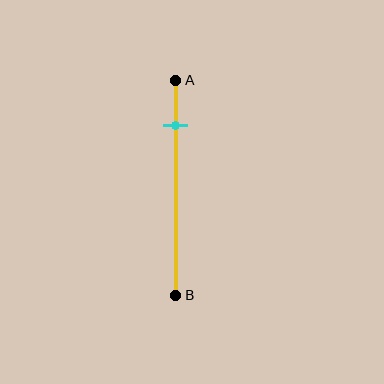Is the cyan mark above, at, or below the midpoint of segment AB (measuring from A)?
The cyan mark is above the midpoint of segment AB.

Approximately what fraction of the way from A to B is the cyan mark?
The cyan mark is approximately 20% of the way from A to B.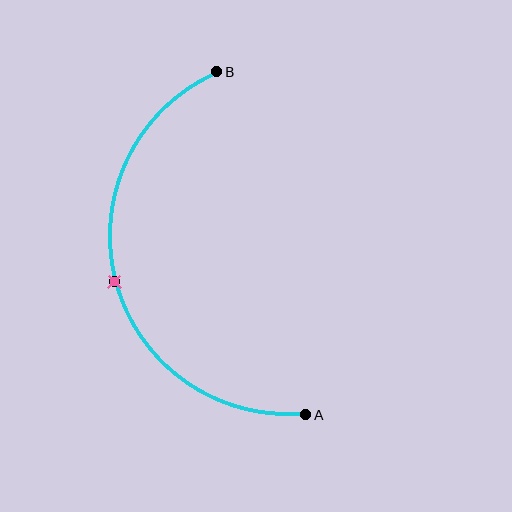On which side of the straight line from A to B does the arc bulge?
The arc bulges to the left of the straight line connecting A and B.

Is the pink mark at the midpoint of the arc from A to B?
Yes. The pink mark lies on the arc at equal arc-length from both A and B — it is the arc midpoint.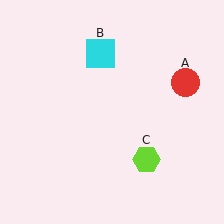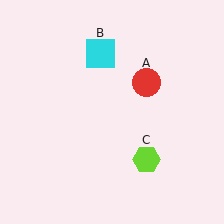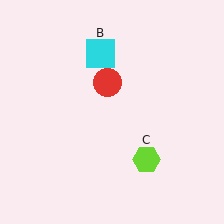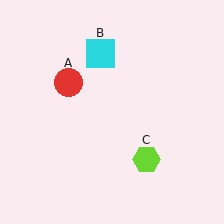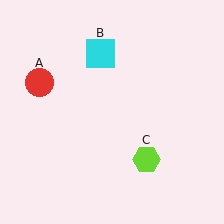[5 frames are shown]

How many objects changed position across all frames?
1 object changed position: red circle (object A).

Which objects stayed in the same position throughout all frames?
Cyan square (object B) and lime hexagon (object C) remained stationary.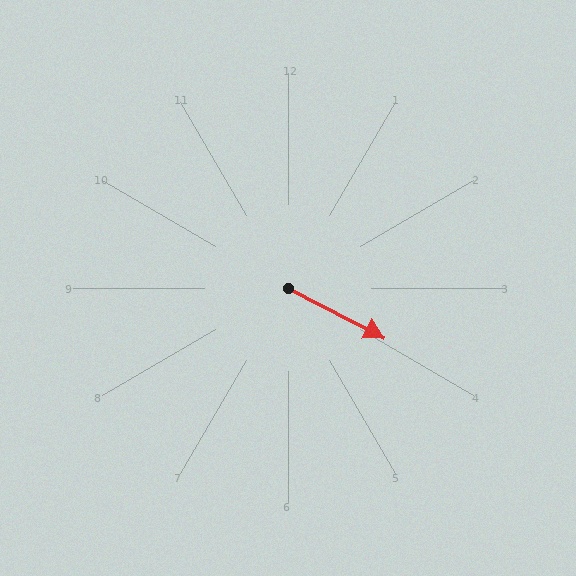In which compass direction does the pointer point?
Southeast.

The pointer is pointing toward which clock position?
Roughly 4 o'clock.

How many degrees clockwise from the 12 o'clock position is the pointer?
Approximately 117 degrees.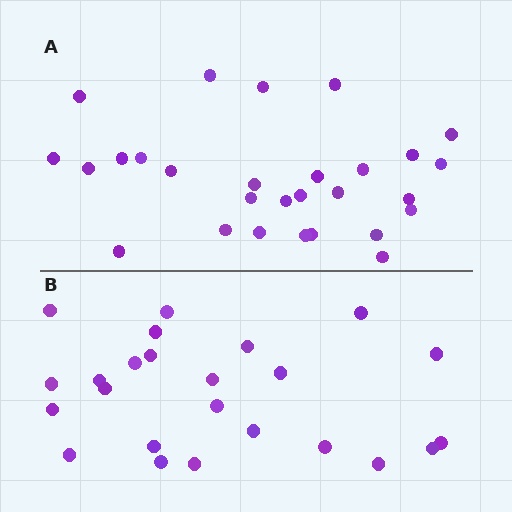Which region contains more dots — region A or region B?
Region A (the top region) has more dots.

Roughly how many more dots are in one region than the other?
Region A has about 4 more dots than region B.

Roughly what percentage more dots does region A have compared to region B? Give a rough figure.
About 15% more.